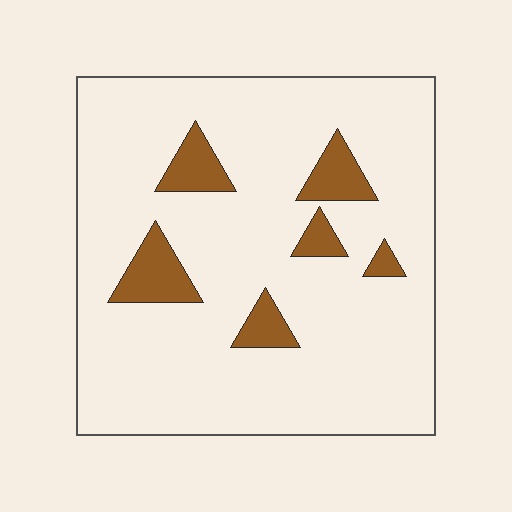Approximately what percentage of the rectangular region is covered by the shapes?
Approximately 10%.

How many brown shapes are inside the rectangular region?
6.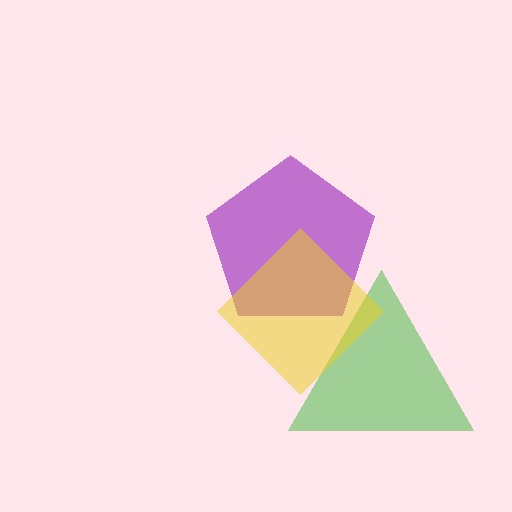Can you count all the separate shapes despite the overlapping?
Yes, there are 3 separate shapes.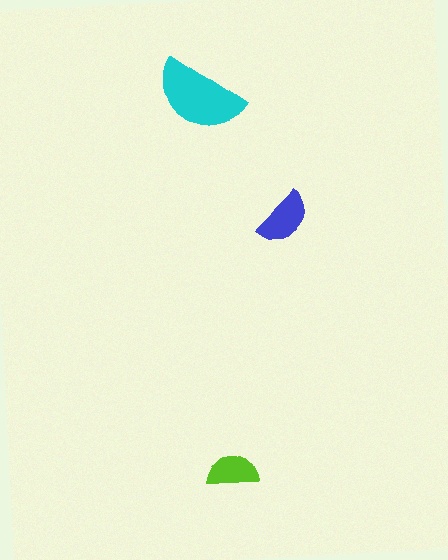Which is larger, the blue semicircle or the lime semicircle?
The blue one.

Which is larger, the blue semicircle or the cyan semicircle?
The cyan one.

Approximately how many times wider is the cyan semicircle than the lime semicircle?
About 2 times wider.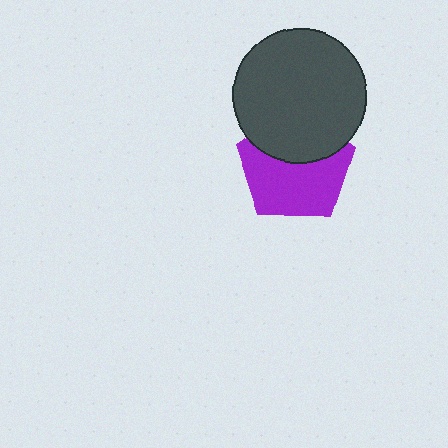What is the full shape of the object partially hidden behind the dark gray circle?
The partially hidden object is a purple pentagon.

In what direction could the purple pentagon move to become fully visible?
The purple pentagon could move down. That would shift it out from behind the dark gray circle entirely.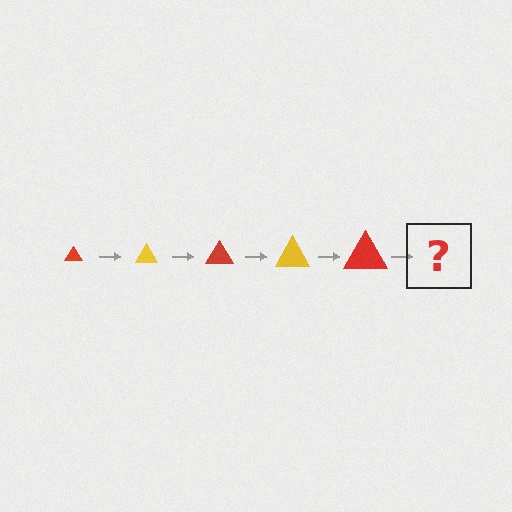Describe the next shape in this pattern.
It should be a yellow triangle, larger than the previous one.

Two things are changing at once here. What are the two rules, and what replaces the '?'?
The two rules are that the triangle grows larger each step and the color cycles through red and yellow. The '?' should be a yellow triangle, larger than the previous one.